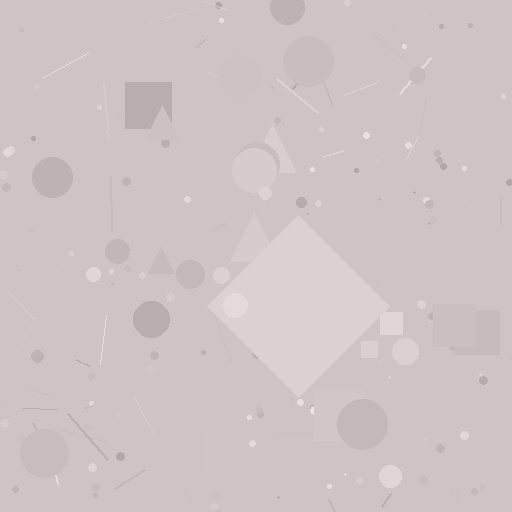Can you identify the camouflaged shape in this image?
The camouflaged shape is a diamond.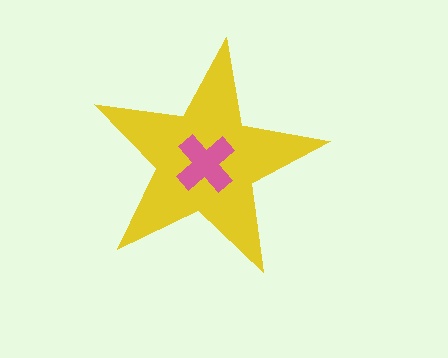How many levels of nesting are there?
2.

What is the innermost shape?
The pink cross.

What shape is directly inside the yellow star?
The pink cross.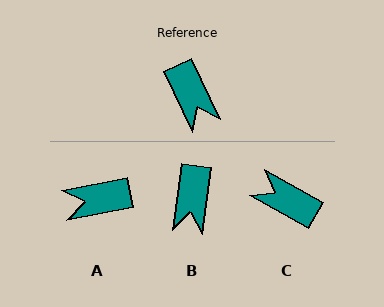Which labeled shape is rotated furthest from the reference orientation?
C, about 145 degrees away.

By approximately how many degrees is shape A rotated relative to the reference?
Approximately 105 degrees clockwise.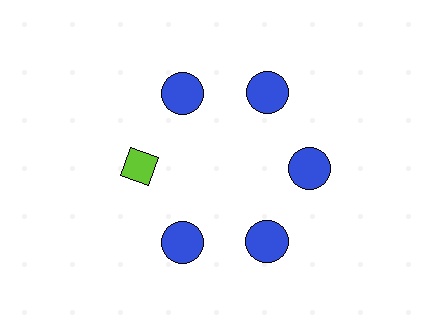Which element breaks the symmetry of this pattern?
The lime diamond at roughly the 9 o'clock position breaks the symmetry. All other shapes are blue circles.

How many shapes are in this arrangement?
There are 6 shapes arranged in a ring pattern.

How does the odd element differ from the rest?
It differs in both color (lime instead of blue) and shape (diamond instead of circle).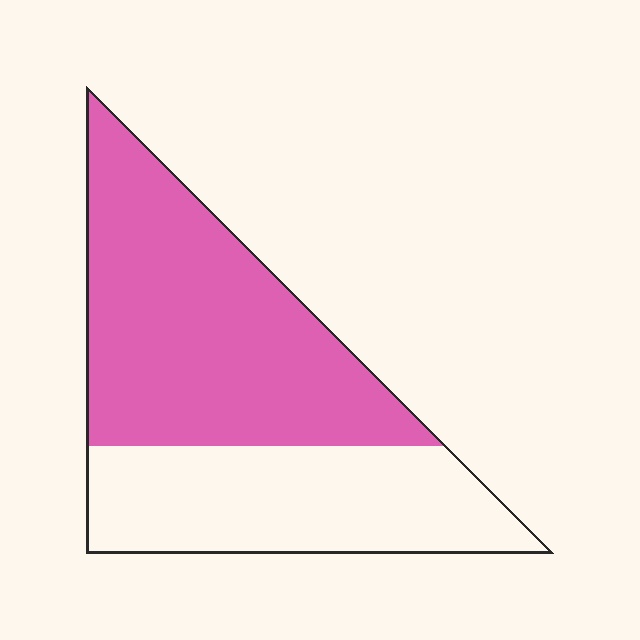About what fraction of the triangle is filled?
About three fifths (3/5).